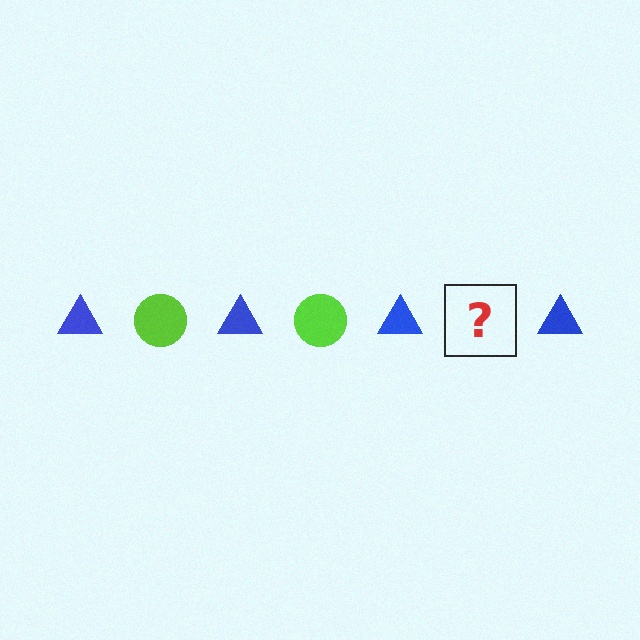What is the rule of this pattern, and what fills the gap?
The rule is that the pattern alternates between blue triangle and lime circle. The gap should be filled with a lime circle.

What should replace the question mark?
The question mark should be replaced with a lime circle.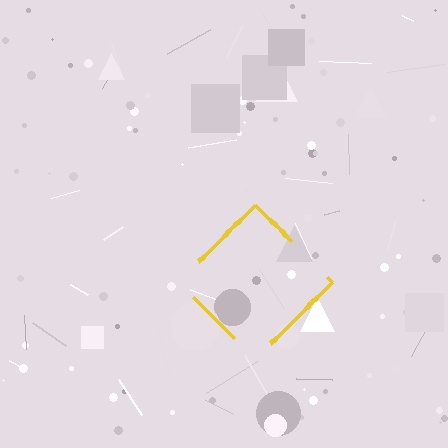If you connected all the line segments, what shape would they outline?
They would outline a diamond.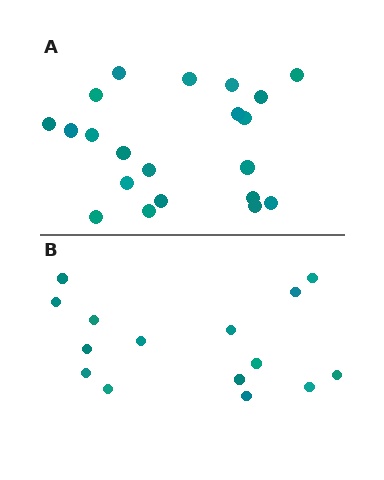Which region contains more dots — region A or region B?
Region A (the top region) has more dots.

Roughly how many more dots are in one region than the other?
Region A has about 6 more dots than region B.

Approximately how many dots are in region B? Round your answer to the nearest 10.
About 20 dots. (The exact count is 15, which rounds to 20.)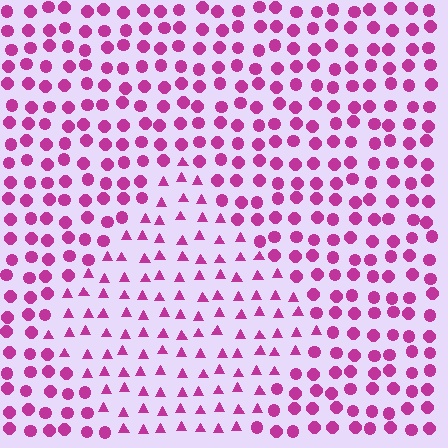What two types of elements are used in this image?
The image uses triangles inside the diamond region and circles outside it.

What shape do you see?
I see a diamond.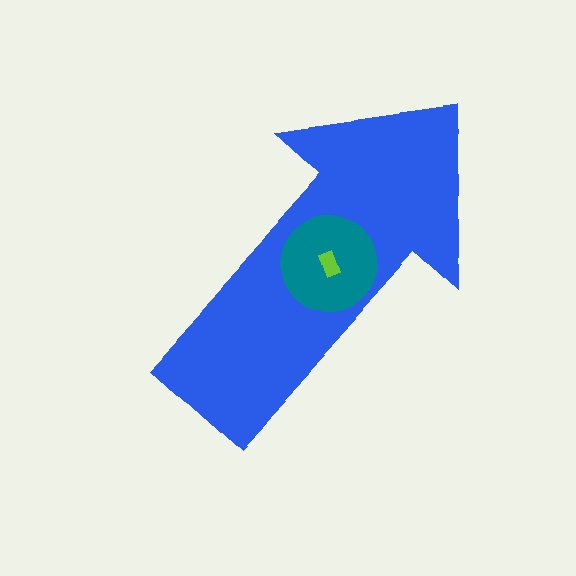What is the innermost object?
The lime rectangle.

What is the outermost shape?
The blue arrow.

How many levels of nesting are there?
3.